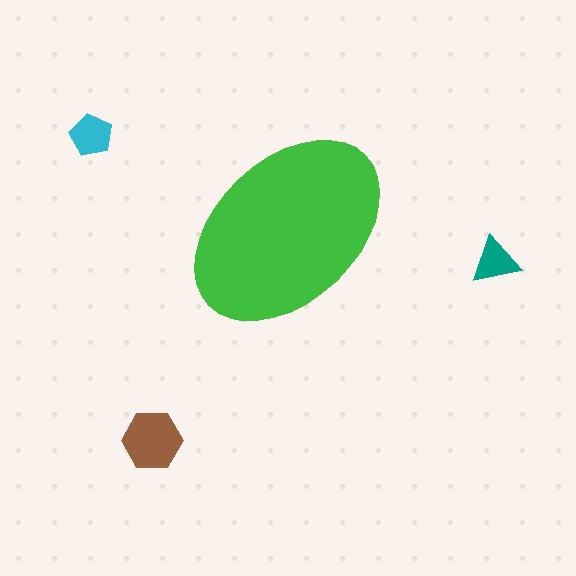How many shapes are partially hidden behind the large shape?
0 shapes are partially hidden.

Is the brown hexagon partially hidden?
No, the brown hexagon is fully visible.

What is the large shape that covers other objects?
A green ellipse.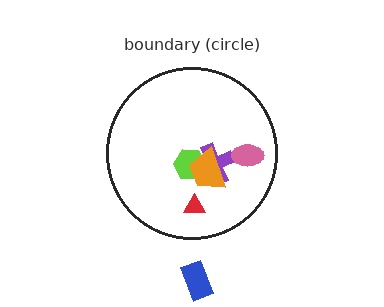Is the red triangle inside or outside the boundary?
Inside.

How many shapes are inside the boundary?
5 inside, 1 outside.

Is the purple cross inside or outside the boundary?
Inside.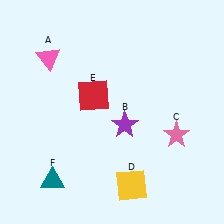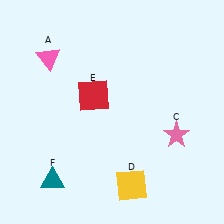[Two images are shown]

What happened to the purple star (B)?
The purple star (B) was removed in Image 2. It was in the bottom-right area of Image 1.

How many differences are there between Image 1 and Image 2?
There is 1 difference between the two images.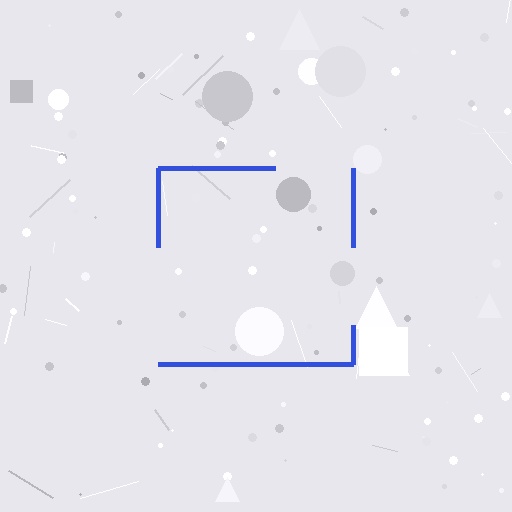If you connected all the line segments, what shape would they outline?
They would outline a square.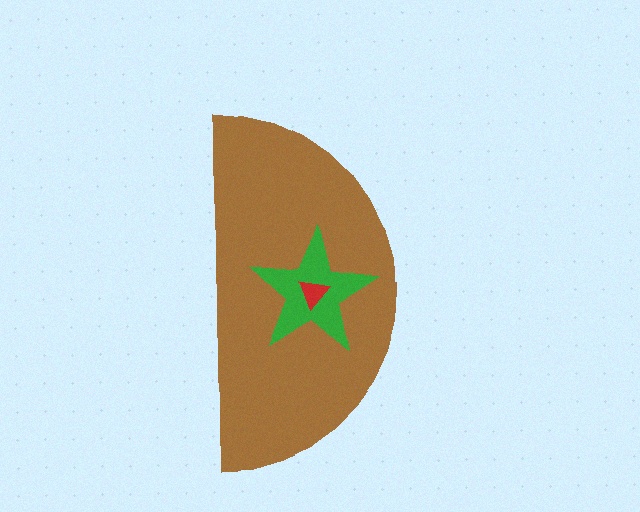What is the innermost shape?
The red triangle.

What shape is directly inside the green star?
The red triangle.